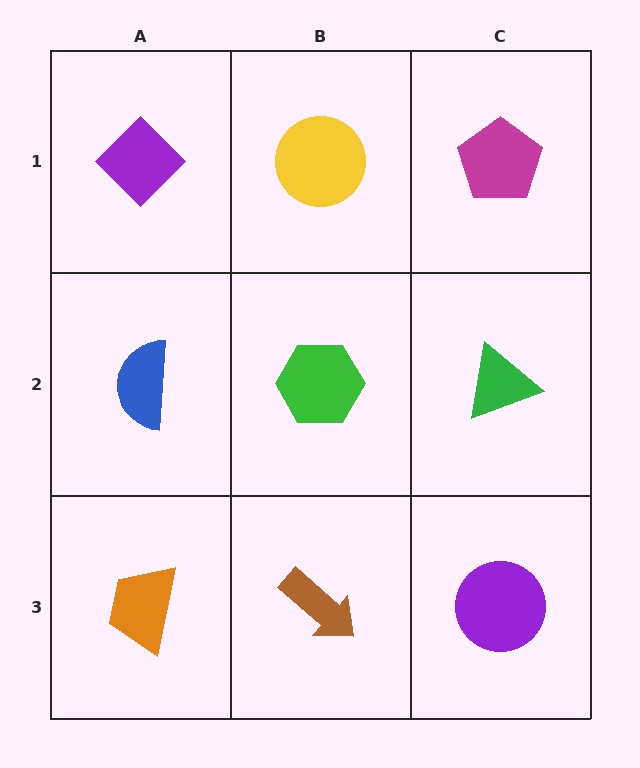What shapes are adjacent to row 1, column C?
A green triangle (row 2, column C), a yellow circle (row 1, column B).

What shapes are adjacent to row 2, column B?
A yellow circle (row 1, column B), a brown arrow (row 3, column B), a blue semicircle (row 2, column A), a green triangle (row 2, column C).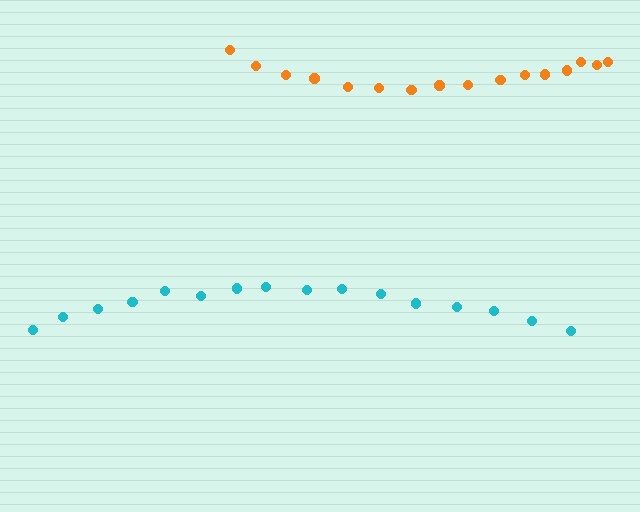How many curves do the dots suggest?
There are 2 distinct paths.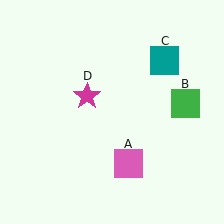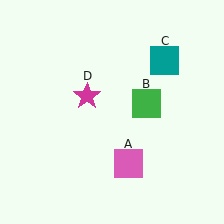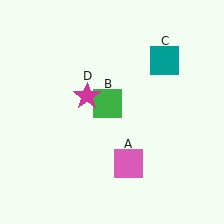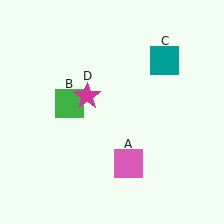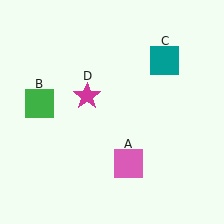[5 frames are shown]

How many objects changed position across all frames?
1 object changed position: green square (object B).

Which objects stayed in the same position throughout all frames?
Pink square (object A) and teal square (object C) and magenta star (object D) remained stationary.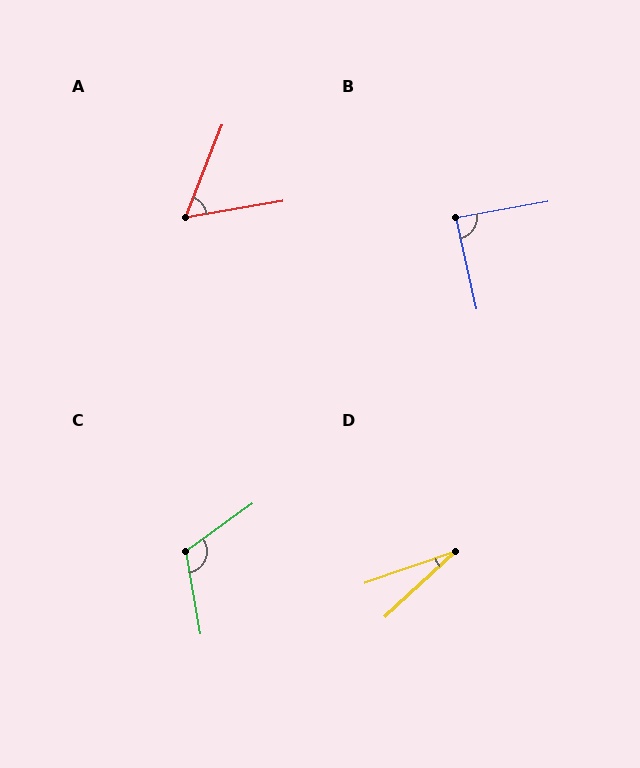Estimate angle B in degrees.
Approximately 88 degrees.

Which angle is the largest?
C, at approximately 115 degrees.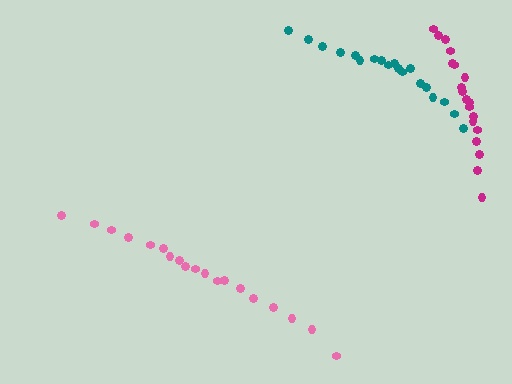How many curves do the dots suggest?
There are 3 distinct paths.